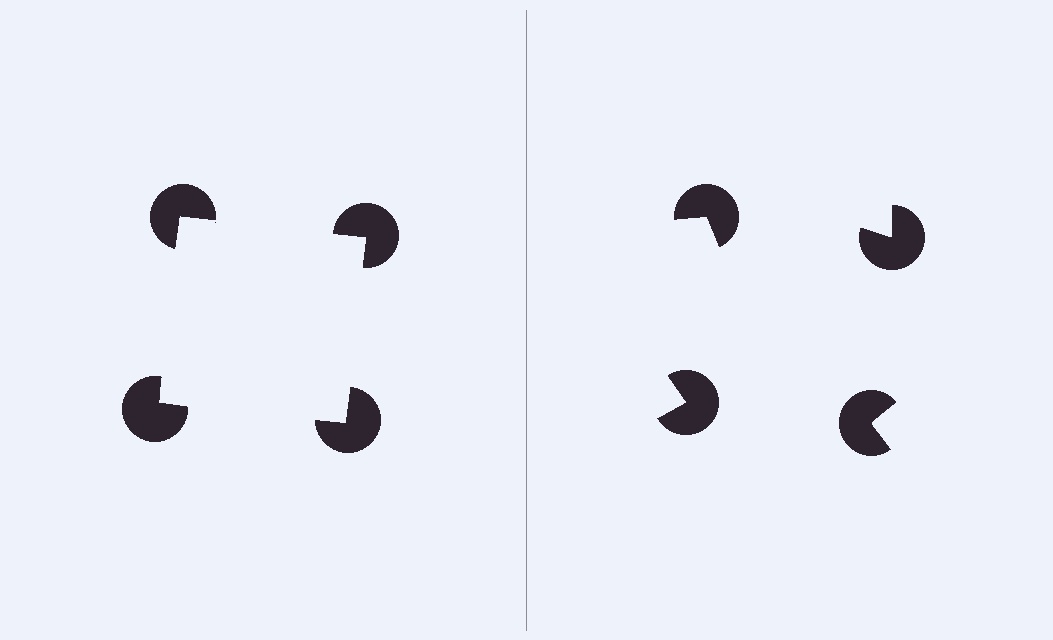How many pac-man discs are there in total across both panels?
8 — 4 on each side.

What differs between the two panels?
The pac-man discs are positioned identically on both sides; only the wedge orientations differ. On the left they align to a square; on the right they are misaligned.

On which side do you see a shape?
An illusory square appears on the left side. On the right side the wedge cuts are rotated, so no coherent shape forms.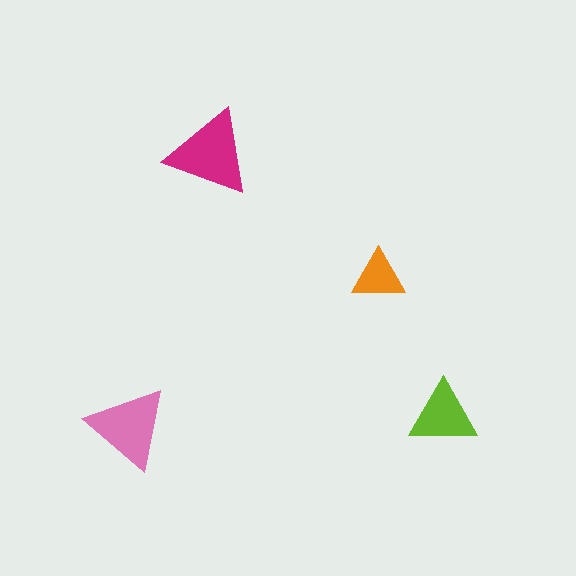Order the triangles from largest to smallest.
the magenta one, the pink one, the lime one, the orange one.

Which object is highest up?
The magenta triangle is topmost.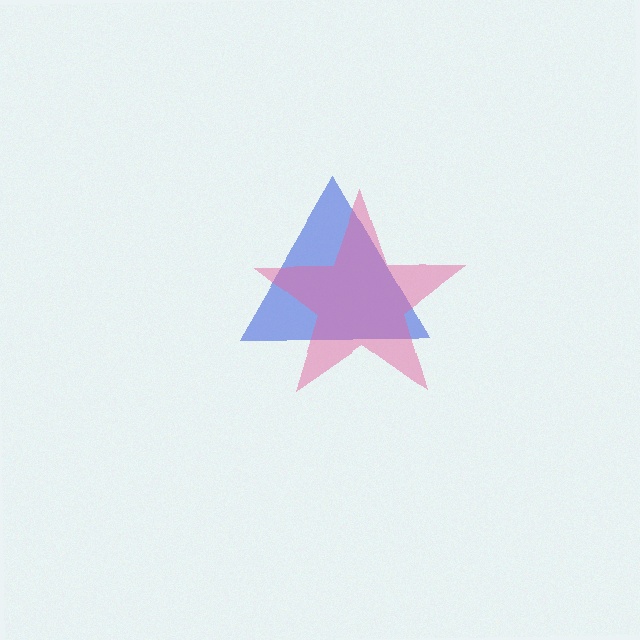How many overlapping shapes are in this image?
There are 2 overlapping shapes in the image.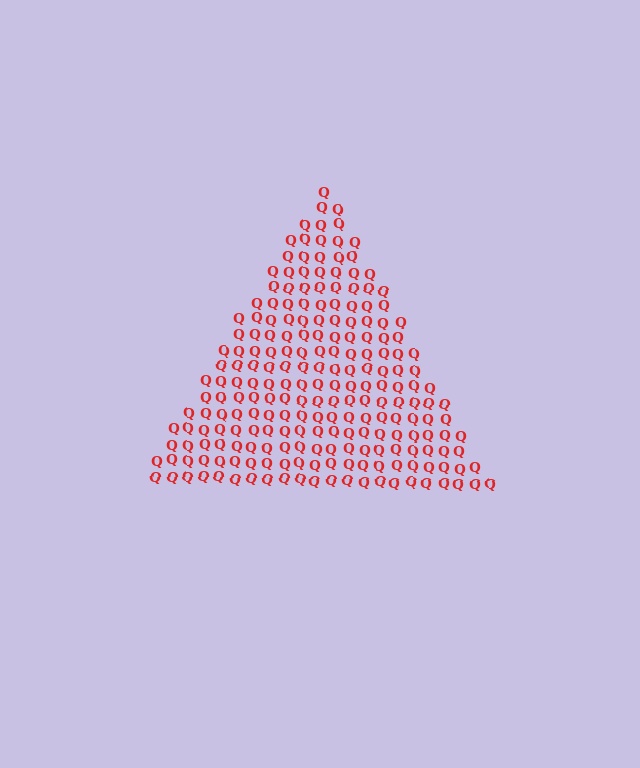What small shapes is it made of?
It is made of small letter Q's.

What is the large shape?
The large shape is a triangle.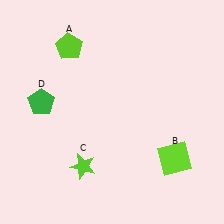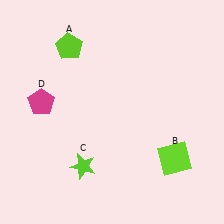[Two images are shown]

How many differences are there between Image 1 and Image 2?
There is 1 difference between the two images.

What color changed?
The pentagon (D) changed from green in Image 1 to magenta in Image 2.